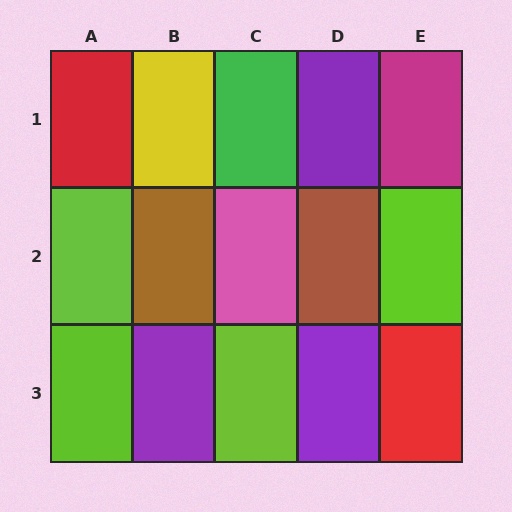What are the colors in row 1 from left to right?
Red, yellow, green, purple, magenta.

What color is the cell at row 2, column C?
Pink.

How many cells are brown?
2 cells are brown.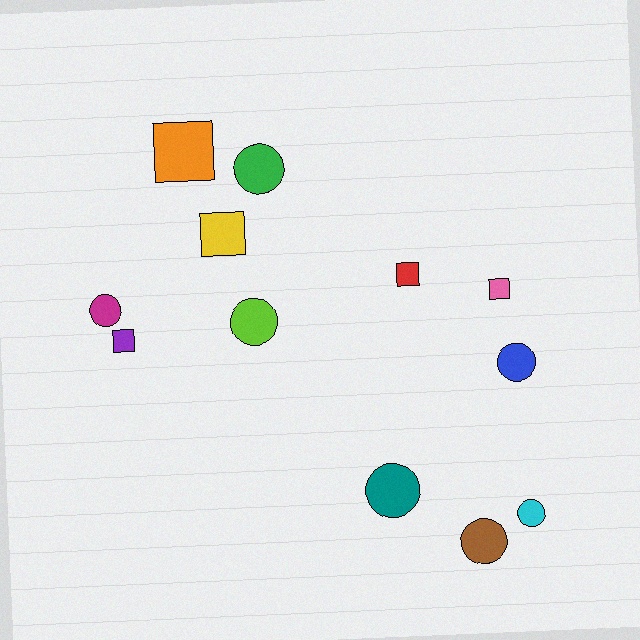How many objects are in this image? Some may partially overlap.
There are 12 objects.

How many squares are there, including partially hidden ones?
There are 5 squares.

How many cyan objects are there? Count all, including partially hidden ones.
There is 1 cyan object.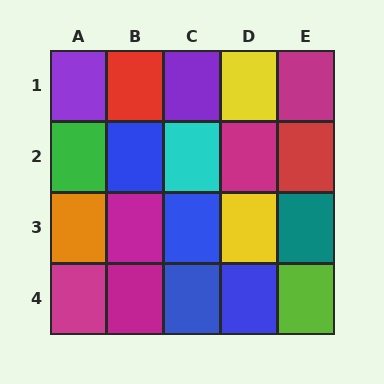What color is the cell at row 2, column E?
Red.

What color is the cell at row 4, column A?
Magenta.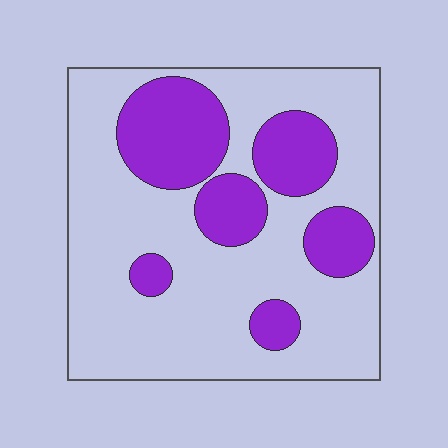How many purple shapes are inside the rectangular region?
6.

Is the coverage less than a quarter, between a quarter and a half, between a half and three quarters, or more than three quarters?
Between a quarter and a half.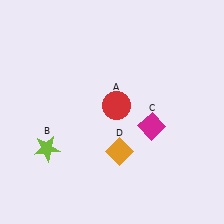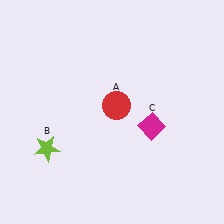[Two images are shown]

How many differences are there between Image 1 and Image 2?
There is 1 difference between the two images.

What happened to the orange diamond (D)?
The orange diamond (D) was removed in Image 2. It was in the bottom-right area of Image 1.